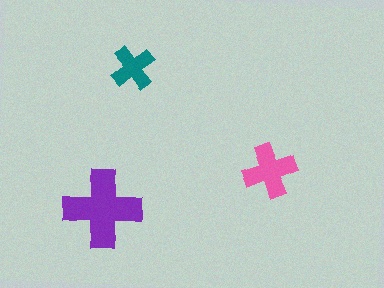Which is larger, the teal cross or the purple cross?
The purple one.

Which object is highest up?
The teal cross is topmost.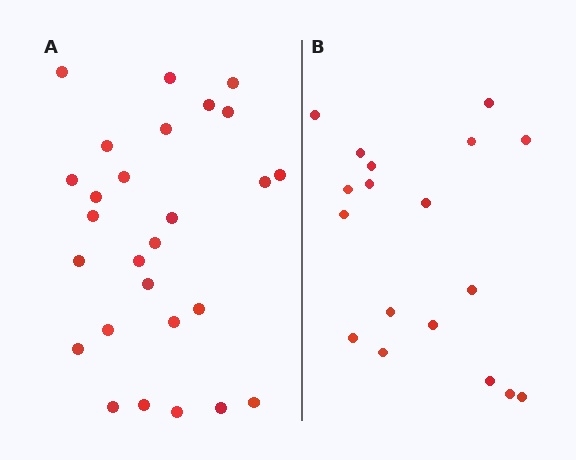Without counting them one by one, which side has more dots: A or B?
Region A (the left region) has more dots.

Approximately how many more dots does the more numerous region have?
Region A has roughly 8 or so more dots than region B.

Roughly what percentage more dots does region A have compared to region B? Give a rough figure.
About 50% more.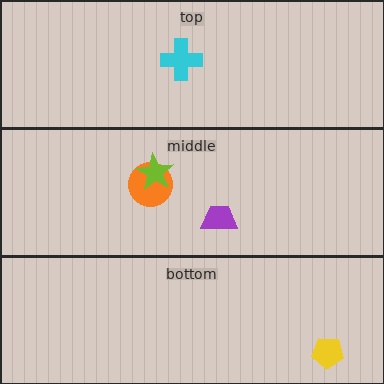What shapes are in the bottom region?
The yellow pentagon.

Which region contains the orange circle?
The middle region.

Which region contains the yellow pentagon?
The bottom region.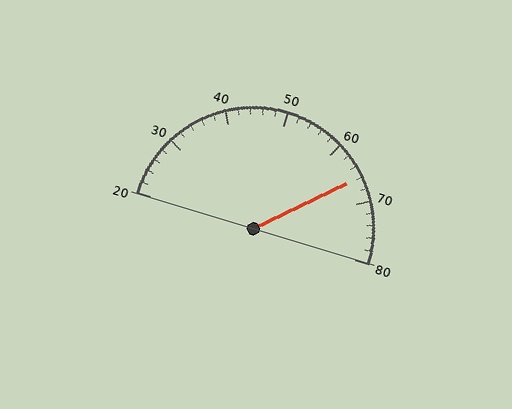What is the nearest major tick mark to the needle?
The nearest major tick mark is 70.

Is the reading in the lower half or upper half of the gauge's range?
The reading is in the upper half of the range (20 to 80).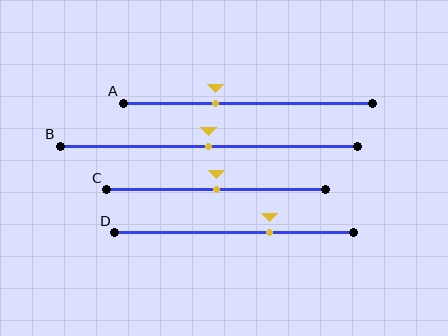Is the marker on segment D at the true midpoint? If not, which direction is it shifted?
No, the marker on segment D is shifted to the right by about 15% of the segment length.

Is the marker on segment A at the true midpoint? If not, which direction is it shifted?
No, the marker on segment A is shifted to the left by about 13% of the segment length.